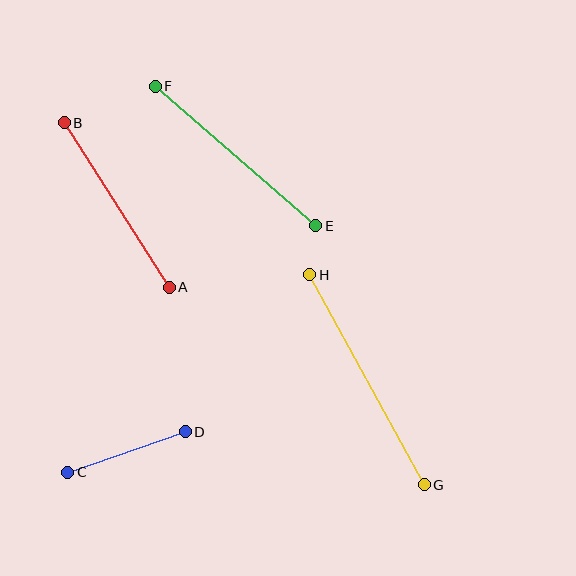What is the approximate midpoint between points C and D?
The midpoint is at approximately (127, 452) pixels.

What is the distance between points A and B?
The distance is approximately 195 pixels.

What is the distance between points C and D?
The distance is approximately 124 pixels.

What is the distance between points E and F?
The distance is approximately 213 pixels.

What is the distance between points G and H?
The distance is approximately 239 pixels.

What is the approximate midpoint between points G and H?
The midpoint is at approximately (367, 380) pixels.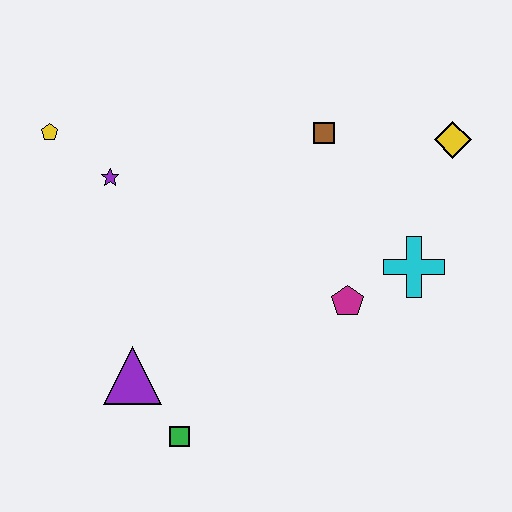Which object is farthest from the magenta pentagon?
The yellow pentagon is farthest from the magenta pentagon.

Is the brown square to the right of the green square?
Yes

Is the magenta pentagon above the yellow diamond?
No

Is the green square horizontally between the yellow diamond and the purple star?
Yes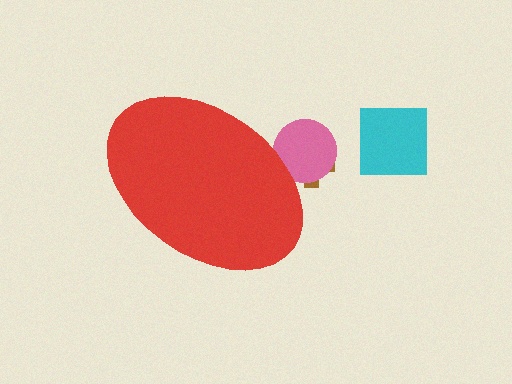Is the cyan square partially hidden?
No, the cyan square is fully visible.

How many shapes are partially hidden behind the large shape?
2 shapes are partially hidden.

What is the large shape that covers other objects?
A red ellipse.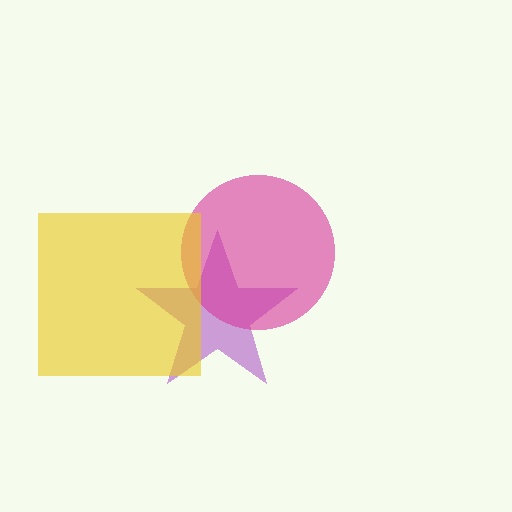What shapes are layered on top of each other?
The layered shapes are: a purple star, a magenta circle, a yellow square.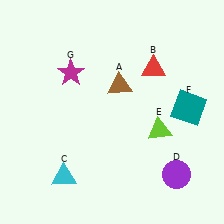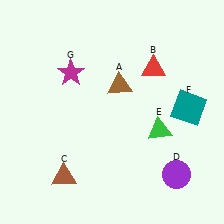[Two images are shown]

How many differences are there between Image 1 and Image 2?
There are 2 differences between the two images.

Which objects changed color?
C changed from cyan to brown. E changed from lime to green.